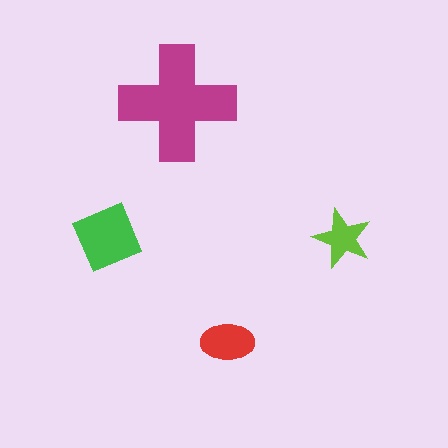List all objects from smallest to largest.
The lime star, the red ellipse, the green square, the magenta cross.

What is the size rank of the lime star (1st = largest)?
4th.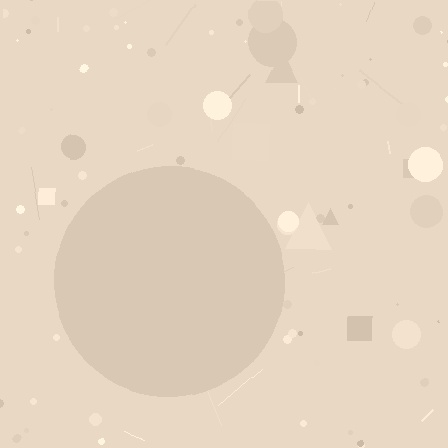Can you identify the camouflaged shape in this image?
The camouflaged shape is a circle.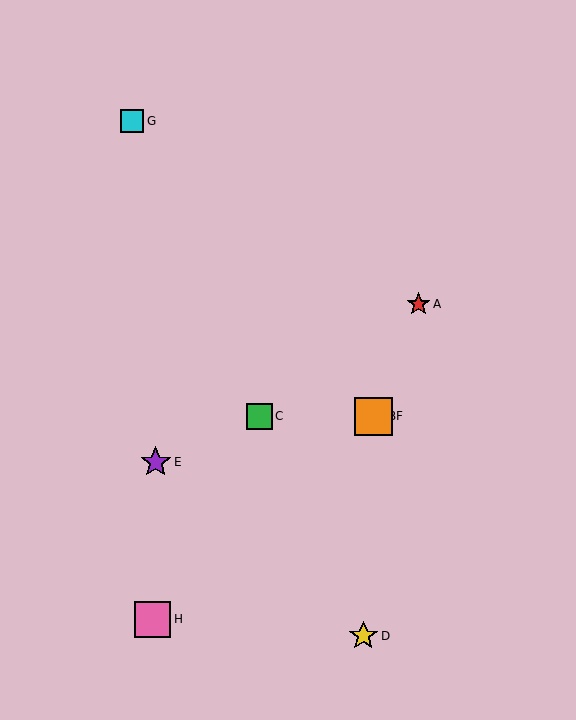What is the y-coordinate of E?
Object E is at y≈462.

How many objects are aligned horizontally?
3 objects (B, C, F) are aligned horizontally.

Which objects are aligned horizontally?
Objects B, C, F are aligned horizontally.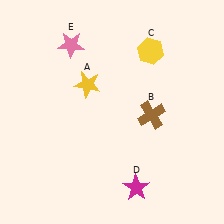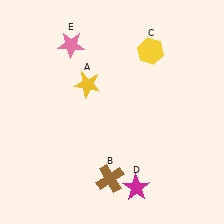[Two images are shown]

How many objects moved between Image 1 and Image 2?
1 object moved between the two images.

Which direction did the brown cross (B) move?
The brown cross (B) moved down.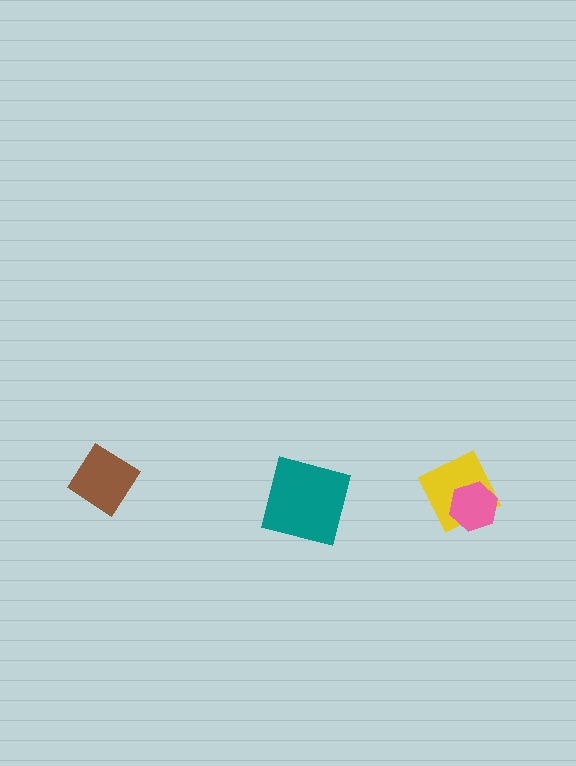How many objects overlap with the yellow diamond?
1 object overlaps with the yellow diamond.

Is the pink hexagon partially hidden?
No, no other shape covers it.